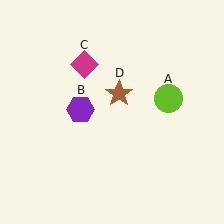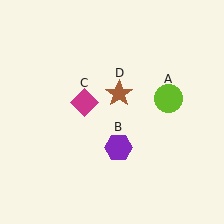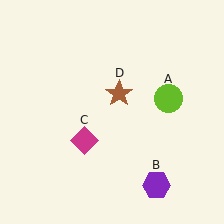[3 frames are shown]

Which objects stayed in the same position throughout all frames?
Lime circle (object A) and brown star (object D) remained stationary.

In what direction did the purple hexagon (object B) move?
The purple hexagon (object B) moved down and to the right.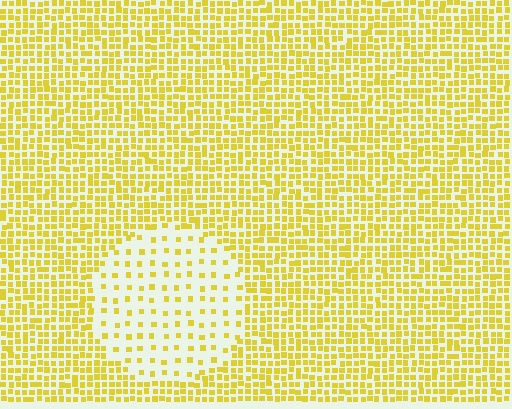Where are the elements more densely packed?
The elements are more densely packed outside the circle boundary.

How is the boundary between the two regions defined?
The boundary is defined by a change in element density (approximately 2.9x ratio). All elements are the same color, size, and shape.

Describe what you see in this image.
The image contains small yellow elements arranged at two different densities. A circle-shaped region is visible where the elements are less densely packed than the surrounding area.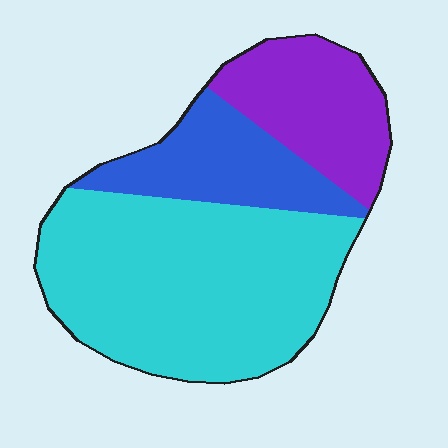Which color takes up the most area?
Cyan, at roughly 55%.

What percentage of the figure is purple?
Purple takes up less than a quarter of the figure.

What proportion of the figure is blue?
Blue covers around 20% of the figure.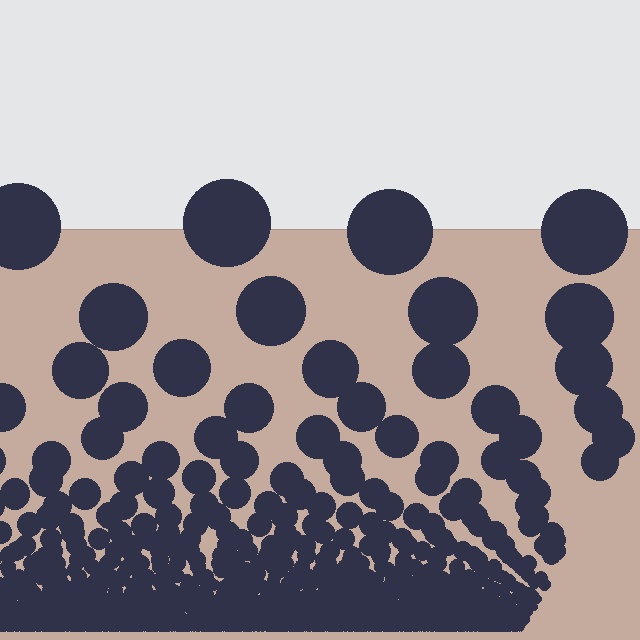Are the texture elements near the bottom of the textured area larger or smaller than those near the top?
Smaller. The gradient is inverted — elements near the bottom are smaller and denser.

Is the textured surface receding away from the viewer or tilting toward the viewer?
The surface appears to tilt toward the viewer. Texture elements get larger and sparser toward the top.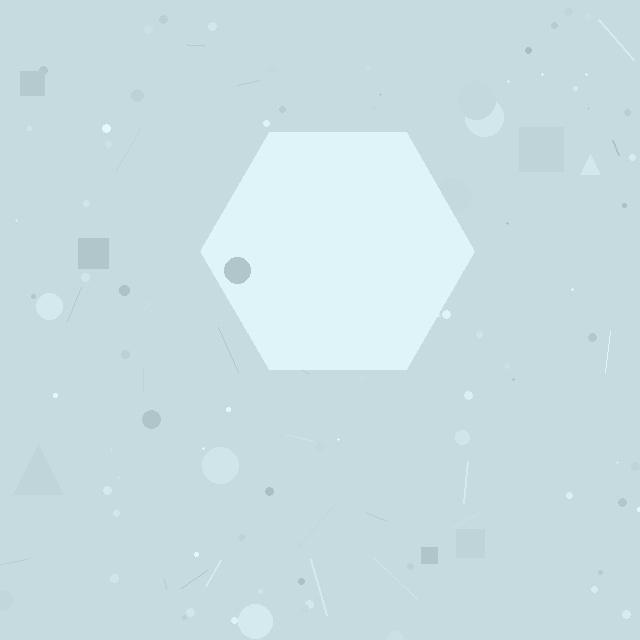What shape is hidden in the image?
A hexagon is hidden in the image.